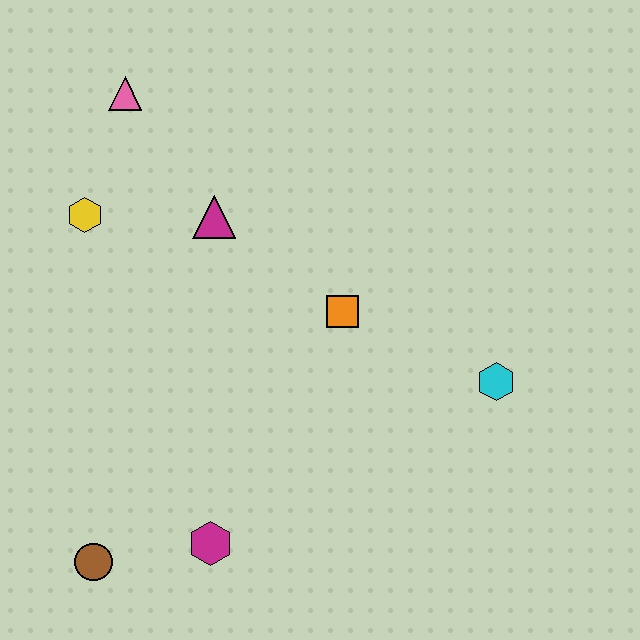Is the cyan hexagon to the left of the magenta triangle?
No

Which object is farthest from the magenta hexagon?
The pink triangle is farthest from the magenta hexagon.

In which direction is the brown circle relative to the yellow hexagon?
The brown circle is below the yellow hexagon.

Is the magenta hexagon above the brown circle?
Yes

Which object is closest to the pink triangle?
The yellow hexagon is closest to the pink triangle.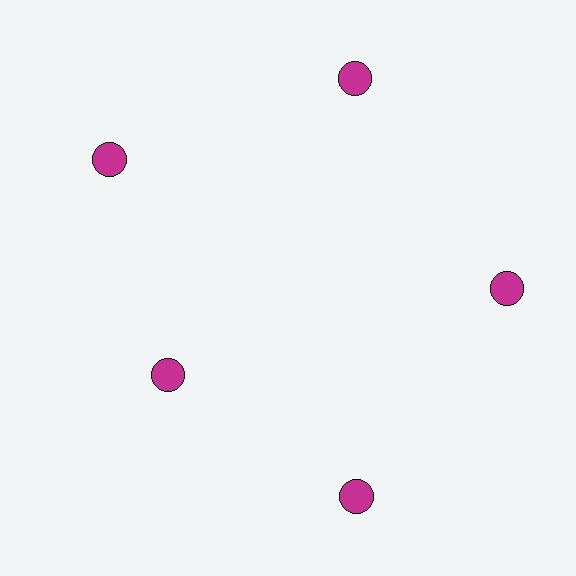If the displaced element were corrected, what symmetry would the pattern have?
It would have 5-fold rotational symmetry — the pattern would map onto itself every 72 degrees.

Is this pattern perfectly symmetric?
No. The 5 magenta circles are arranged in a ring, but one element near the 8 o'clock position is pulled inward toward the center, breaking the 5-fold rotational symmetry.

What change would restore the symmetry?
The symmetry would be restored by moving it outward, back onto the ring so that all 5 circles sit at equal angles and equal distance from the center.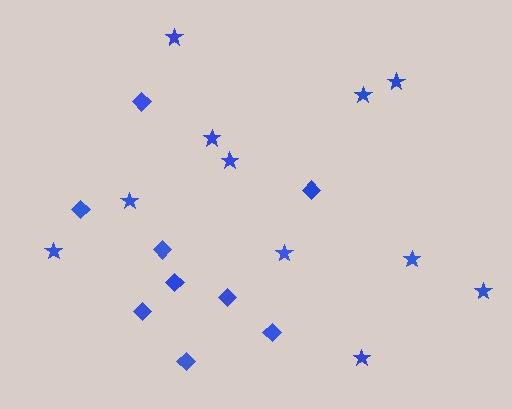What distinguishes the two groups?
There are 2 groups: one group of diamonds (9) and one group of stars (11).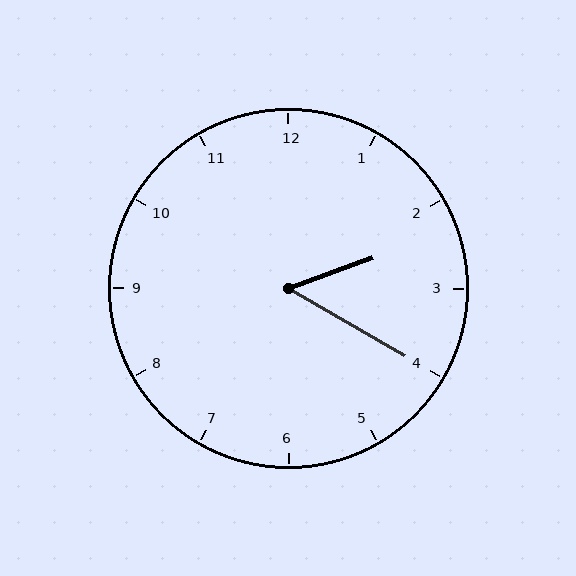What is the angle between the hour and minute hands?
Approximately 50 degrees.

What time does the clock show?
2:20.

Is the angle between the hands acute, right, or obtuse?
It is acute.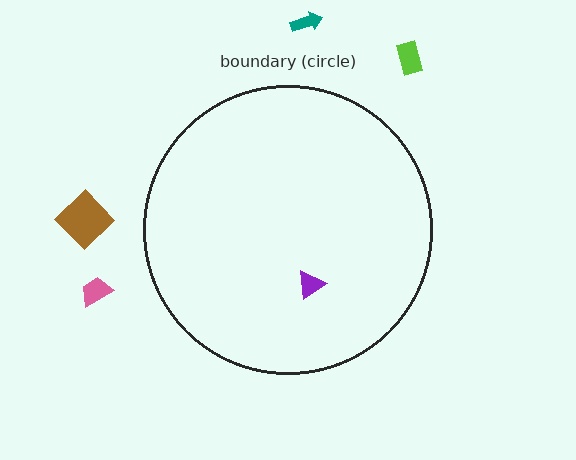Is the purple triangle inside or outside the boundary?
Inside.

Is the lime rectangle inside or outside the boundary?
Outside.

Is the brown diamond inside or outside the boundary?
Outside.